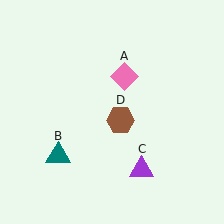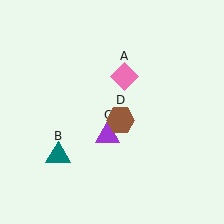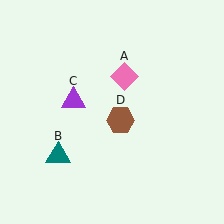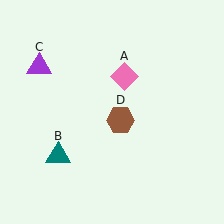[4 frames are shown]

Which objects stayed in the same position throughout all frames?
Pink diamond (object A) and teal triangle (object B) and brown hexagon (object D) remained stationary.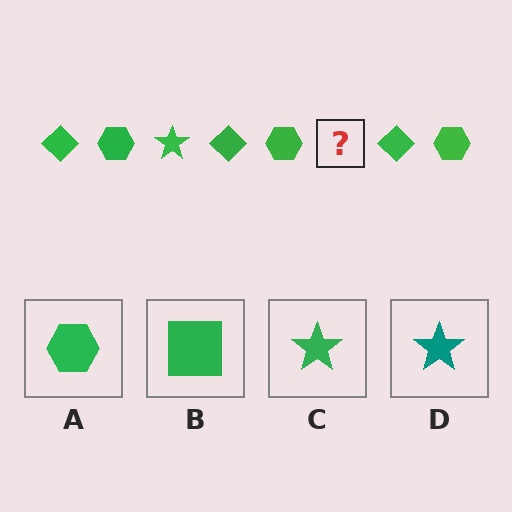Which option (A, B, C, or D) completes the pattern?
C.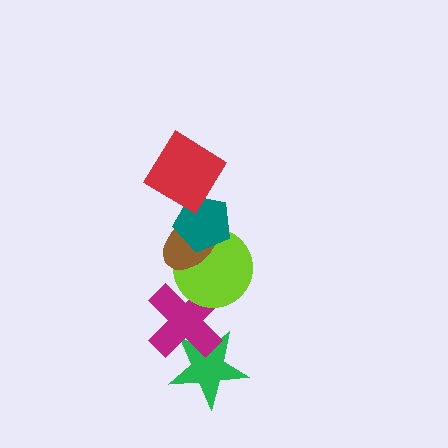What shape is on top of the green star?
The magenta cross is on top of the green star.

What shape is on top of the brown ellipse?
The teal pentagon is on top of the brown ellipse.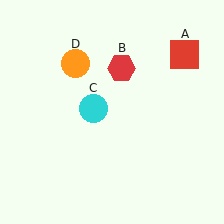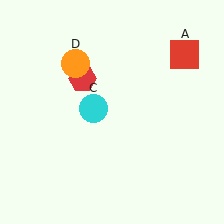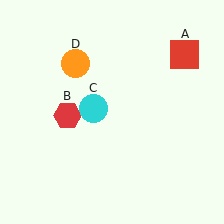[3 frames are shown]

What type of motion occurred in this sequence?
The red hexagon (object B) rotated counterclockwise around the center of the scene.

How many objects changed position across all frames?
1 object changed position: red hexagon (object B).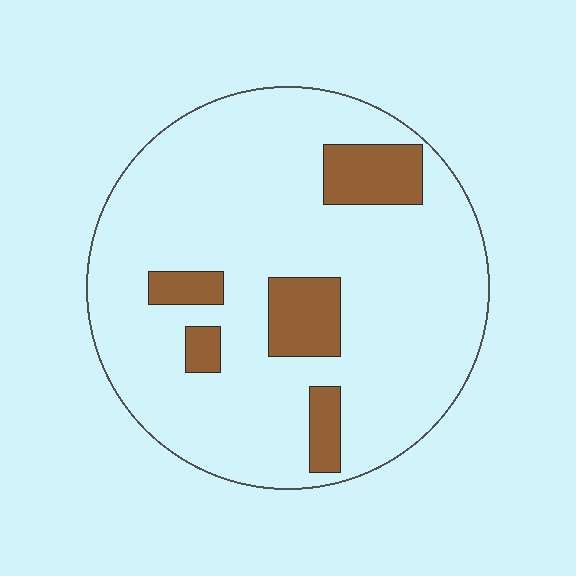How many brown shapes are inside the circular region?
5.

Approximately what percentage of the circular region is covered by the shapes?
Approximately 15%.